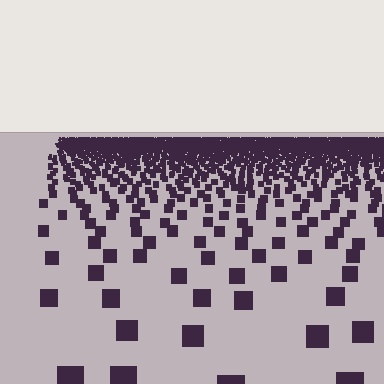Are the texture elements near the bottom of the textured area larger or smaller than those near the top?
Larger. Near the bottom, elements are closer to the viewer and appear at a bigger on-screen size.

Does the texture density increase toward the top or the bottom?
Density increases toward the top.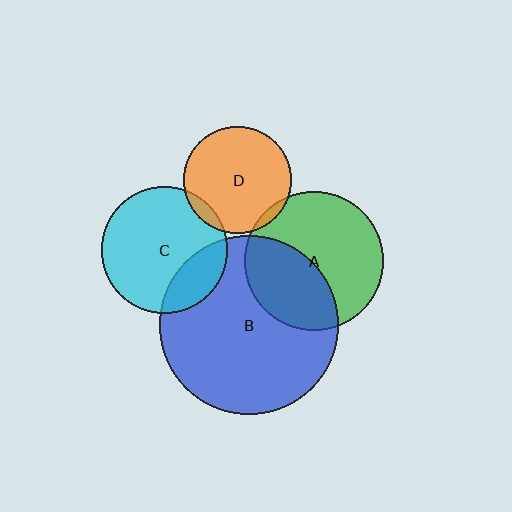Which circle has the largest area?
Circle B (blue).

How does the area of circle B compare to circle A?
Approximately 1.6 times.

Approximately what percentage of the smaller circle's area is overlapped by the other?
Approximately 5%.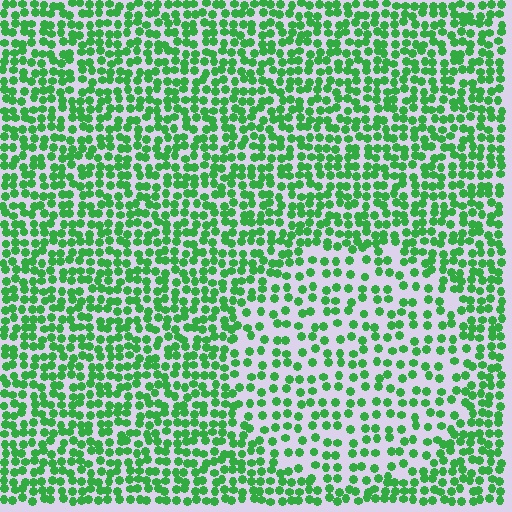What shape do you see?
I see a circle.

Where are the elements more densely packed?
The elements are more densely packed outside the circle boundary.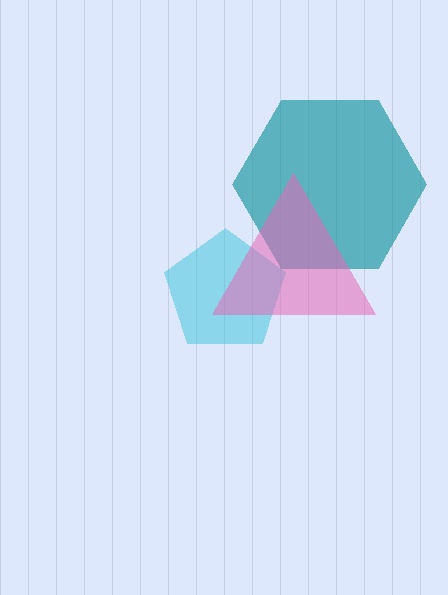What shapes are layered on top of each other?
The layered shapes are: a teal hexagon, a cyan pentagon, a pink triangle.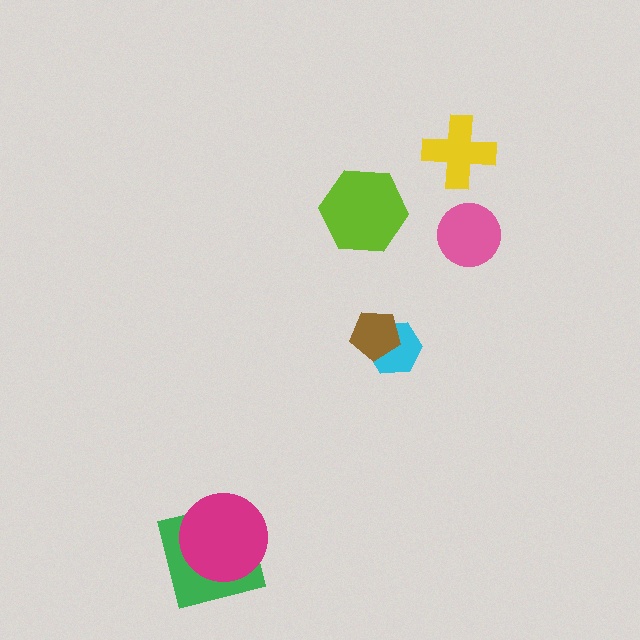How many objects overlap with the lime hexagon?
0 objects overlap with the lime hexagon.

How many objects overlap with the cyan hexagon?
1 object overlaps with the cyan hexagon.